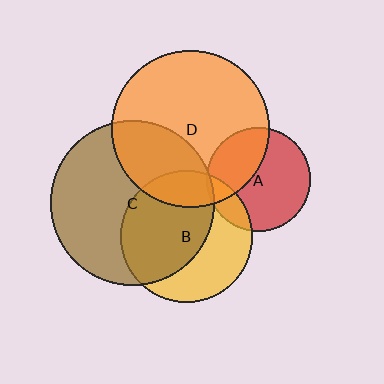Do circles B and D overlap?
Yes.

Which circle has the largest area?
Circle C (brown).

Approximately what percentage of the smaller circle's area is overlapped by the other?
Approximately 20%.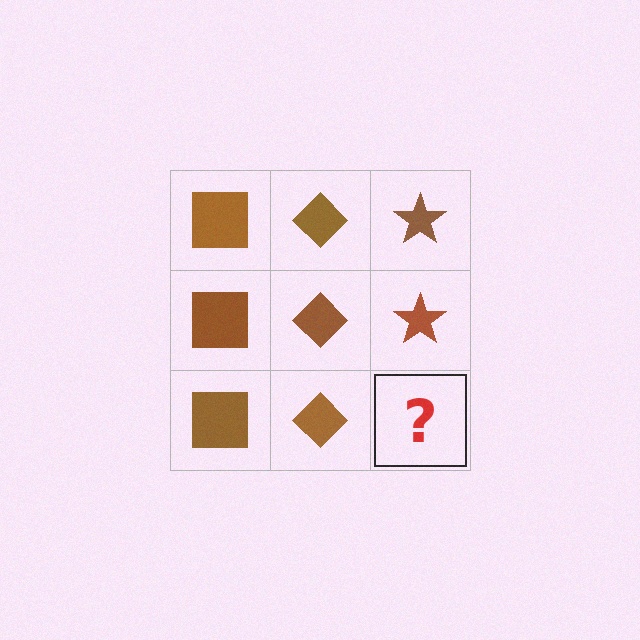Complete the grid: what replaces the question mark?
The question mark should be replaced with a brown star.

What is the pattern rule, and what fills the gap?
The rule is that each column has a consistent shape. The gap should be filled with a brown star.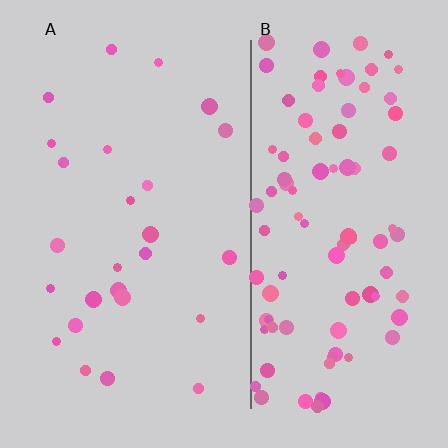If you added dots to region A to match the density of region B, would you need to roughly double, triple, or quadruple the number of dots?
Approximately quadruple.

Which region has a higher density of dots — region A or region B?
B (the right).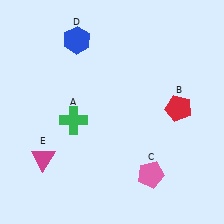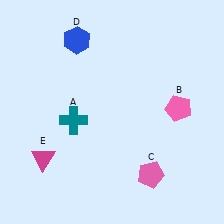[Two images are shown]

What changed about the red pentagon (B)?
In Image 1, B is red. In Image 2, it changed to pink.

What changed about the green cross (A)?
In Image 1, A is green. In Image 2, it changed to teal.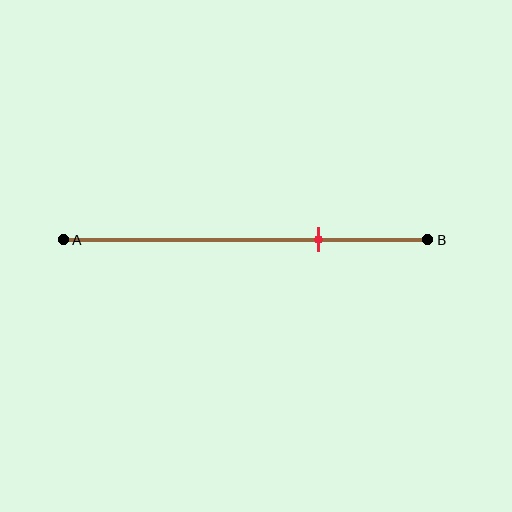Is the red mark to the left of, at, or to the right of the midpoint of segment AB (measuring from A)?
The red mark is to the right of the midpoint of segment AB.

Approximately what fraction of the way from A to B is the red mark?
The red mark is approximately 70% of the way from A to B.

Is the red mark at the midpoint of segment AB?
No, the mark is at about 70% from A, not at the 50% midpoint.